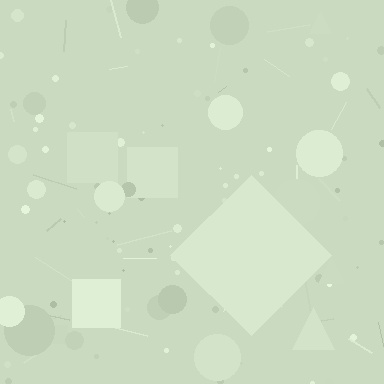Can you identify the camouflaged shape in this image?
The camouflaged shape is a diamond.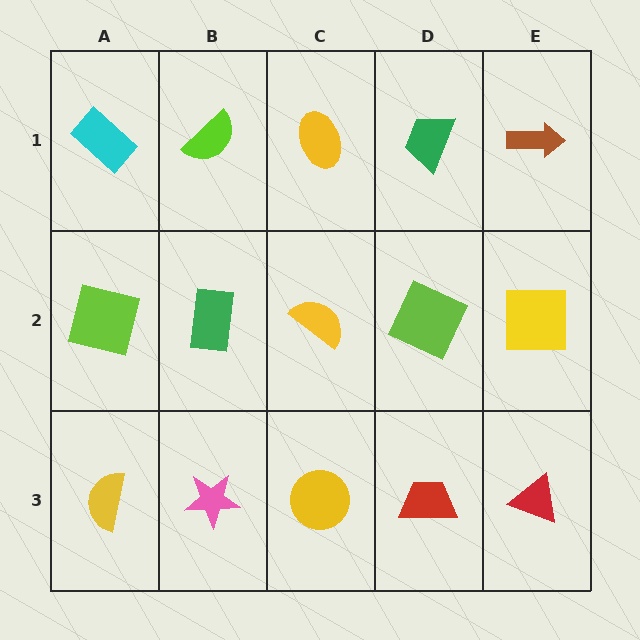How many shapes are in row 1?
5 shapes.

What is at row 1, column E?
A brown arrow.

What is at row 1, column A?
A cyan rectangle.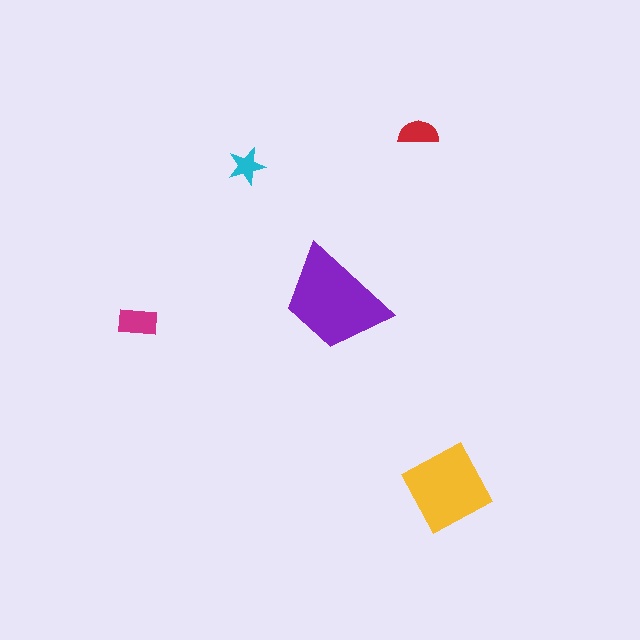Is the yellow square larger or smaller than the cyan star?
Larger.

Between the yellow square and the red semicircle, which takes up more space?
The yellow square.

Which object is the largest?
The purple trapezoid.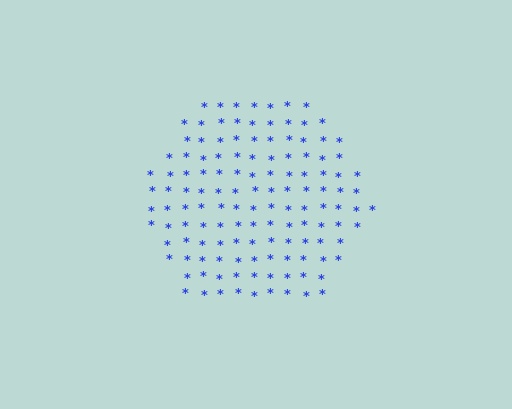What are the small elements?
The small elements are asterisks.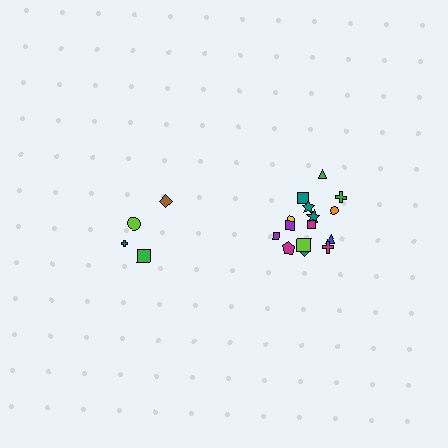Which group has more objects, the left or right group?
The right group.